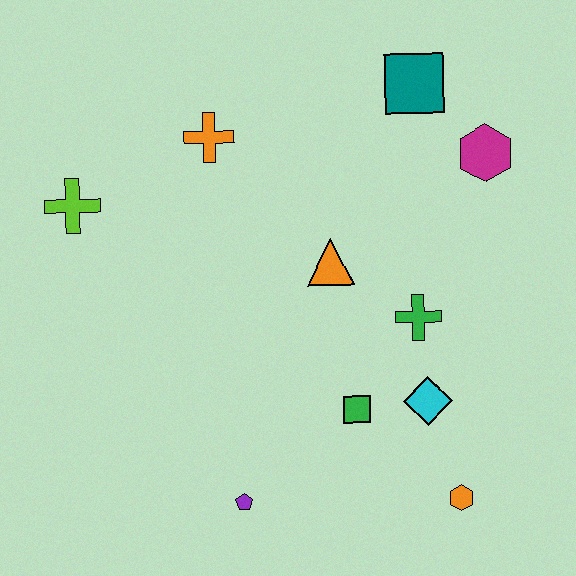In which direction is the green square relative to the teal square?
The green square is below the teal square.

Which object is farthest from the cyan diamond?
The lime cross is farthest from the cyan diamond.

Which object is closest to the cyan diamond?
The green square is closest to the cyan diamond.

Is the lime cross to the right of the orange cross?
No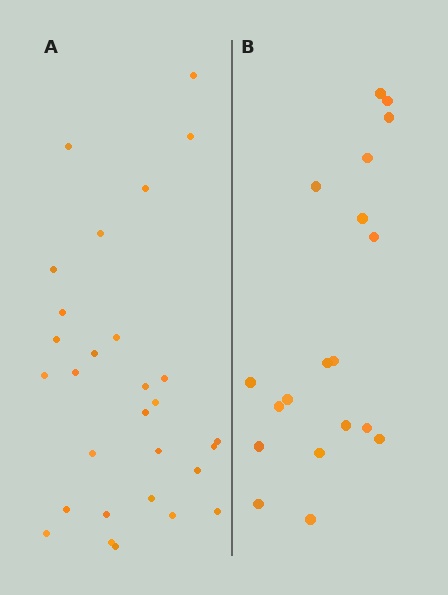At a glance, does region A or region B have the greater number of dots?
Region A (the left region) has more dots.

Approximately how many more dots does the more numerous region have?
Region A has roughly 10 or so more dots than region B.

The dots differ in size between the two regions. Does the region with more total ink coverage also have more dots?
No. Region B has more total ink coverage because its dots are larger, but region A actually contains more individual dots. Total area can be misleading — the number of items is what matters here.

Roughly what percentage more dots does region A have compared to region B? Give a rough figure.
About 55% more.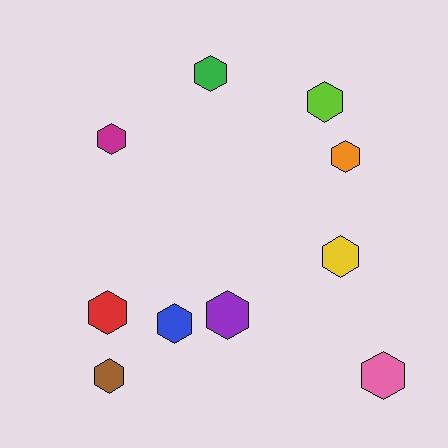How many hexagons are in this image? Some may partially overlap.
There are 10 hexagons.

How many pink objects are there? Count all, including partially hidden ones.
There is 1 pink object.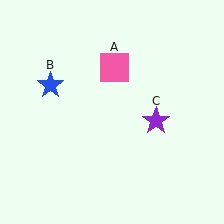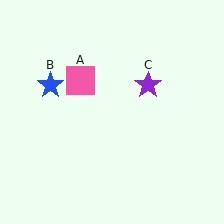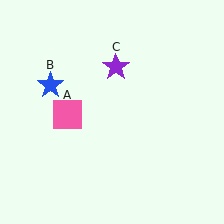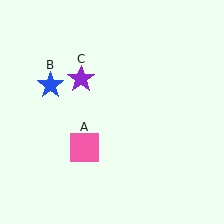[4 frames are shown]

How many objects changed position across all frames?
2 objects changed position: pink square (object A), purple star (object C).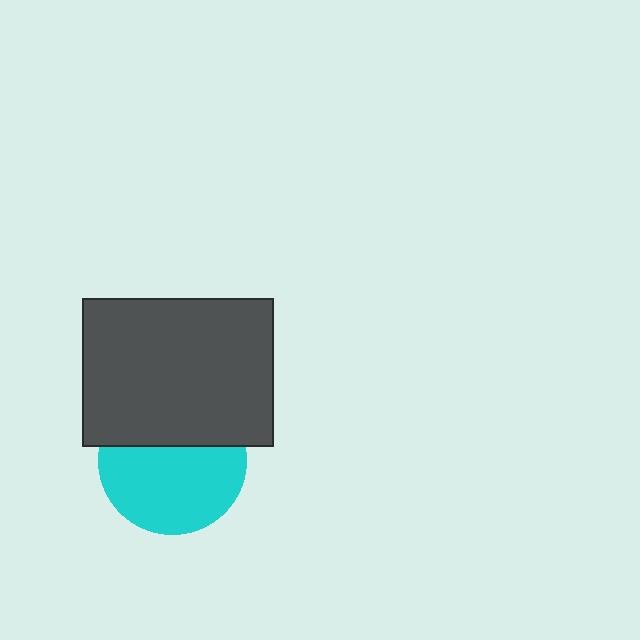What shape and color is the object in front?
The object in front is a dark gray rectangle.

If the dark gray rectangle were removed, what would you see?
You would see the complete cyan circle.